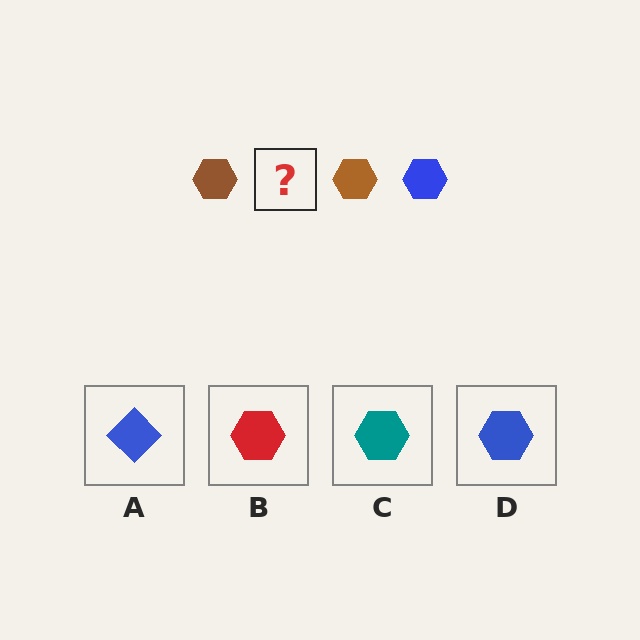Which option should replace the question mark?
Option D.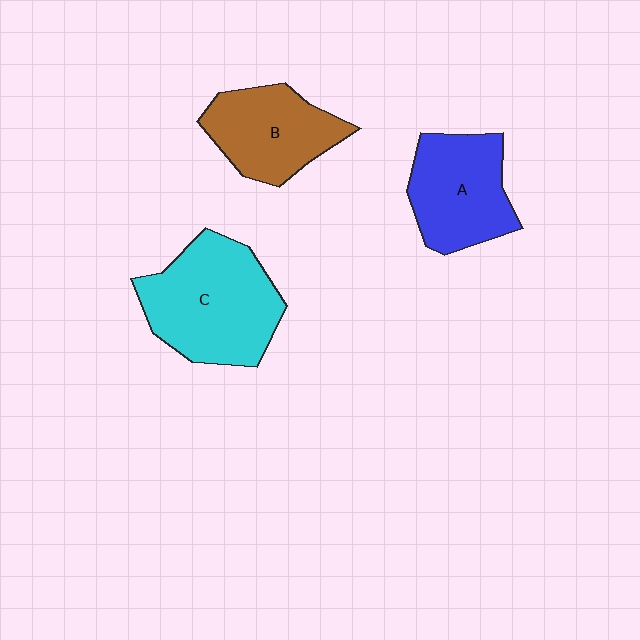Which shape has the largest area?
Shape C (cyan).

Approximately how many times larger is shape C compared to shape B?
Approximately 1.4 times.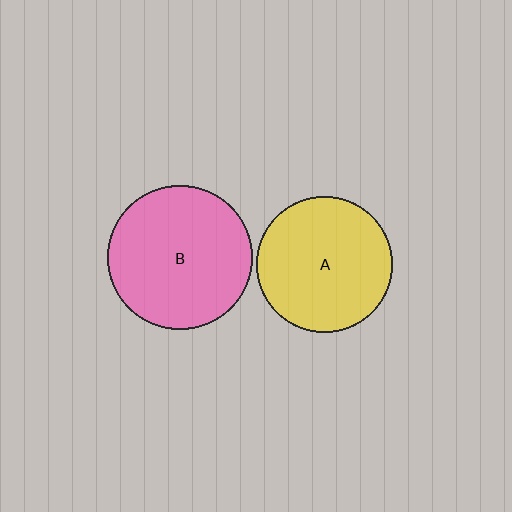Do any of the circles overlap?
No, none of the circles overlap.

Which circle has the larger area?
Circle B (pink).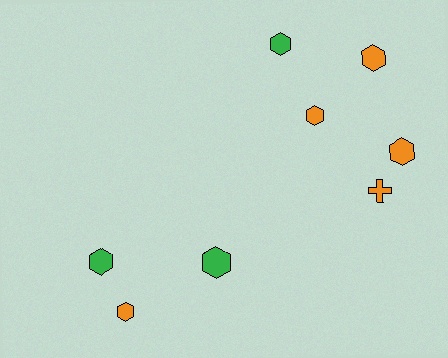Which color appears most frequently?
Orange, with 5 objects.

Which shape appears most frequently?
Hexagon, with 7 objects.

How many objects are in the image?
There are 8 objects.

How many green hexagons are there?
There are 3 green hexagons.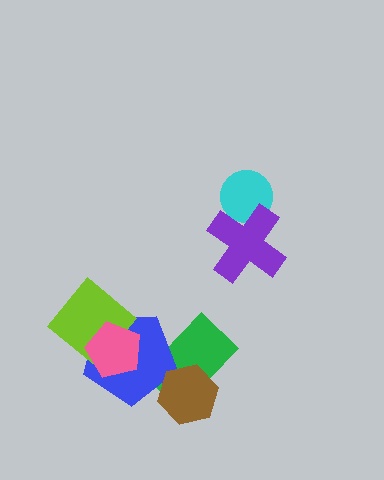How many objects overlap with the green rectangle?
2 objects overlap with the green rectangle.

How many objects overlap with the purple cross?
1 object overlaps with the purple cross.